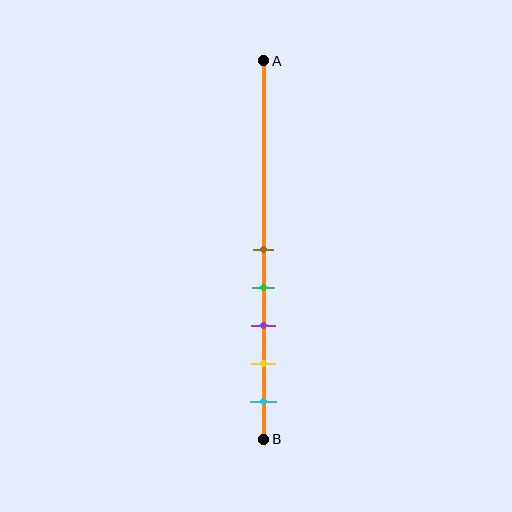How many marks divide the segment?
There are 5 marks dividing the segment.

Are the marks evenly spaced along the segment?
Yes, the marks are approximately evenly spaced.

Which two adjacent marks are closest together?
The brown and green marks are the closest adjacent pair.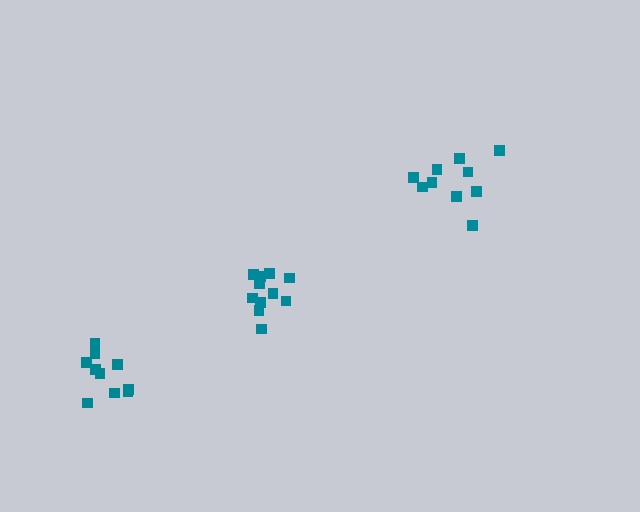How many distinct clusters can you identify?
There are 3 distinct clusters.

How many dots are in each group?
Group 1: 10 dots, Group 2: 11 dots, Group 3: 10 dots (31 total).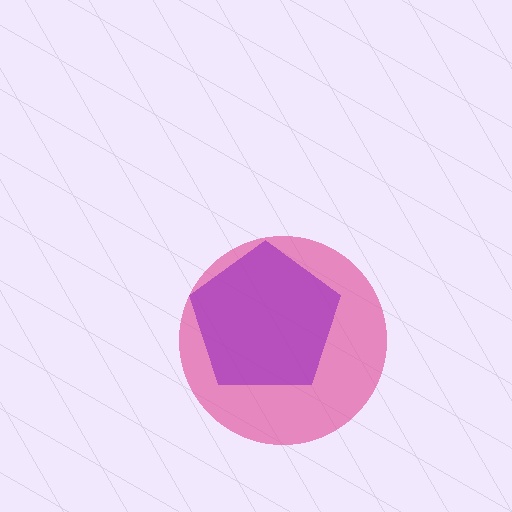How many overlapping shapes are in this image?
There are 2 overlapping shapes in the image.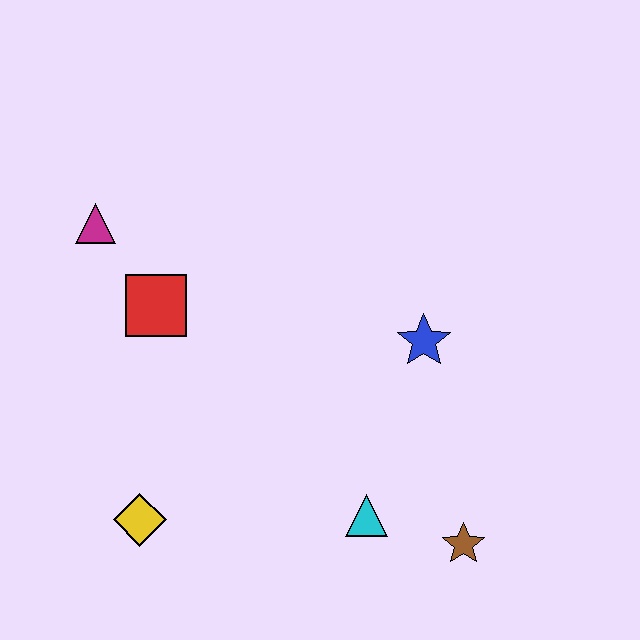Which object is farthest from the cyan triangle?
The magenta triangle is farthest from the cyan triangle.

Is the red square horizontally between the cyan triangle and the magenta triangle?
Yes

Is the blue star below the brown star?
No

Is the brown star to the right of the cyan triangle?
Yes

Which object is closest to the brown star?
The cyan triangle is closest to the brown star.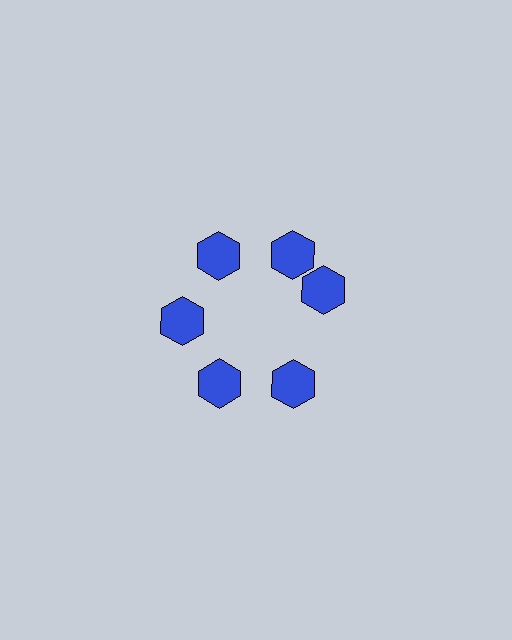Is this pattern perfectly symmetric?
No. The 6 blue hexagons are arranged in a ring, but one element near the 3 o'clock position is rotated out of alignment along the ring, breaking the 6-fold rotational symmetry.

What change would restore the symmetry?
The symmetry would be restored by rotating it back into even spacing with its neighbors so that all 6 hexagons sit at equal angles and equal distance from the center.